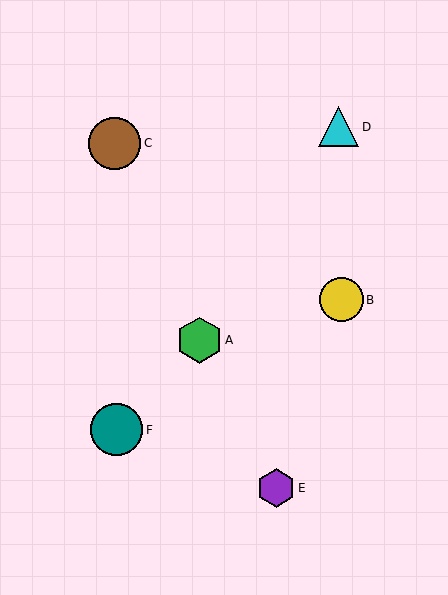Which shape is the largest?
The brown circle (labeled C) is the largest.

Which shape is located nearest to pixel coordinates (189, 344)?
The green hexagon (labeled A) at (199, 340) is nearest to that location.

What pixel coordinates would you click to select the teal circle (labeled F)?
Click at (117, 430) to select the teal circle F.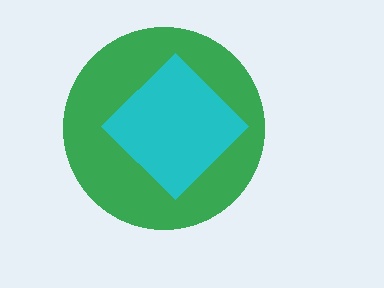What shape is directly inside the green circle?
The cyan diamond.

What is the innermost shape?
The cyan diamond.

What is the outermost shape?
The green circle.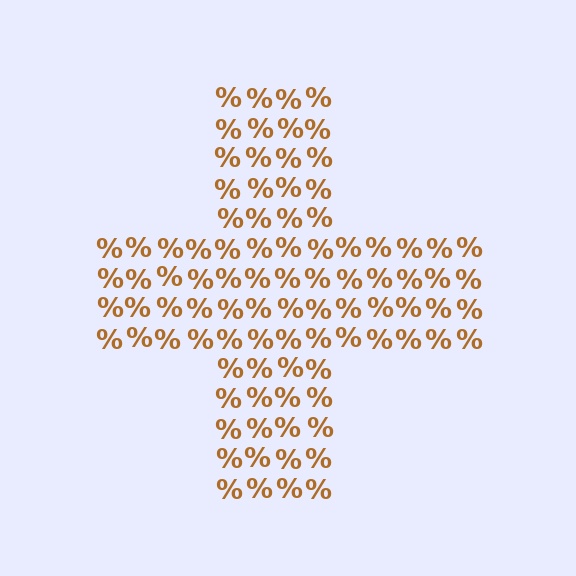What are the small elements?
The small elements are percent signs.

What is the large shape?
The large shape is a cross.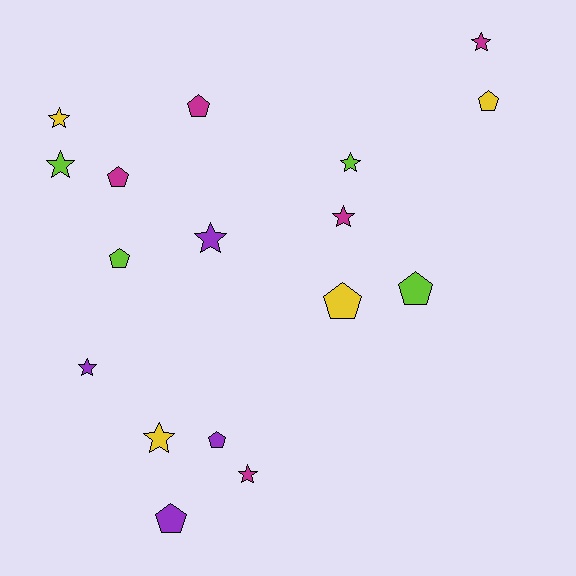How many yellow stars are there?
There are 2 yellow stars.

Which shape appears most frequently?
Star, with 9 objects.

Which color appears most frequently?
Magenta, with 5 objects.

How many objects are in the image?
There are 17 objects.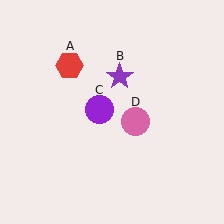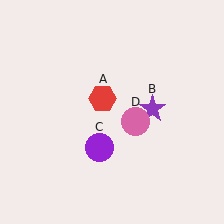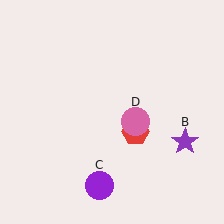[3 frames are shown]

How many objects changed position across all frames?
3 objects changed position: red hexagon (object A), purple star (object B), purple circle (object C).